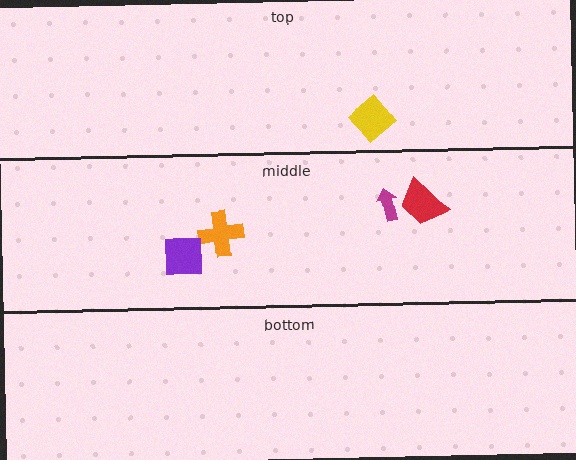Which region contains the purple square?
The middle region.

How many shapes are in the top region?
1.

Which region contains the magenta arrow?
The middle region.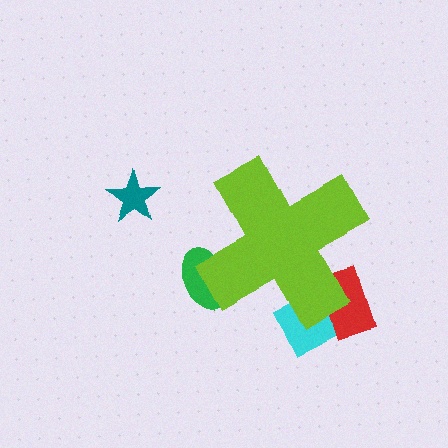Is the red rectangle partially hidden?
Yes, the red rectangle is partially hidden behind the lime cross.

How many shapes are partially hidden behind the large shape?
3 shapes are partially hidden.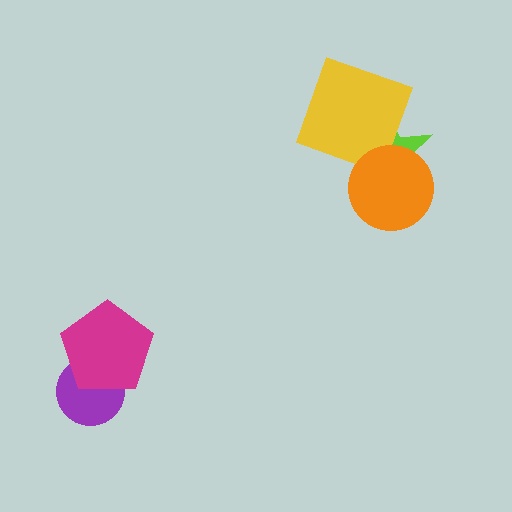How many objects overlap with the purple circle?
1 object overlaps with the purple circle.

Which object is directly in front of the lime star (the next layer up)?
The yellow square is directly in front of the lime star.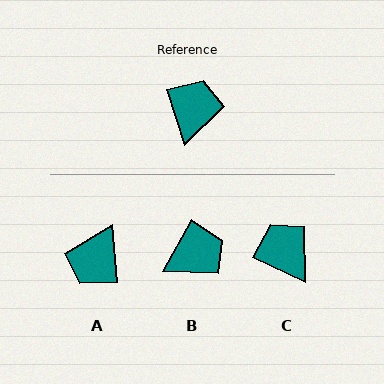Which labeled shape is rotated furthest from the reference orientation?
A, about 167 degrees away.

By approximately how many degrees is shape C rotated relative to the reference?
Approximately 48 degrees counter-clockwise.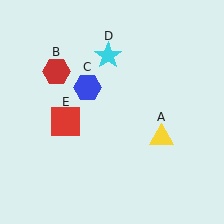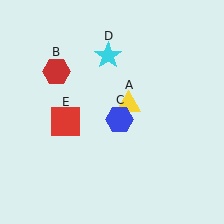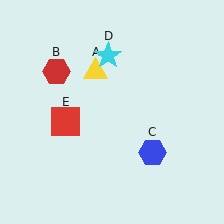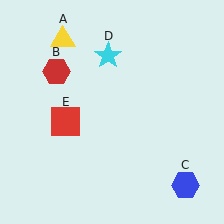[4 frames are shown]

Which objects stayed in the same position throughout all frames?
Red hexagon (object B) and cyan star (object D) and red square (object E) remained stationary.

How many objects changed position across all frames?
2 objects changed position: yellow triangle (object A), blue hexagon (object C).